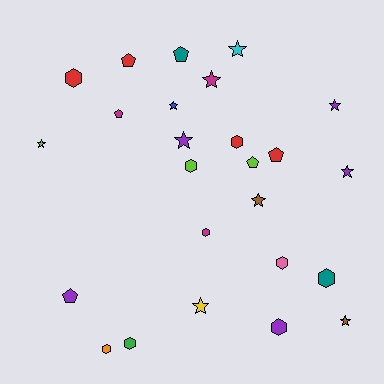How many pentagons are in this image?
There are 6 pentagons.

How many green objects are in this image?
There is 1 green object.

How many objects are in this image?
There are 25 objects.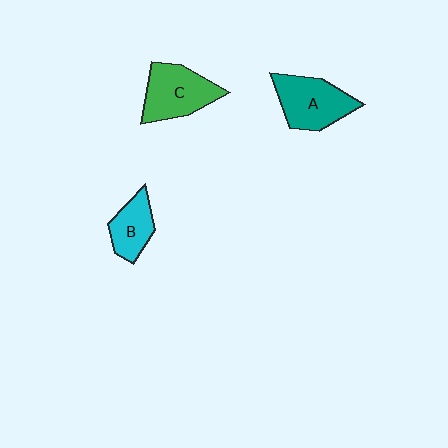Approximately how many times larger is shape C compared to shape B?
Approximately 1.5 times.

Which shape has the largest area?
Shape A (teal).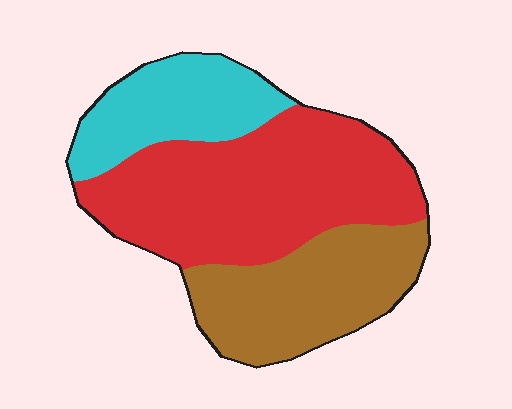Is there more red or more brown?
Red.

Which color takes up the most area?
Red, at roughly 50%.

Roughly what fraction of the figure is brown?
Brown covers roughly 30% of the figure.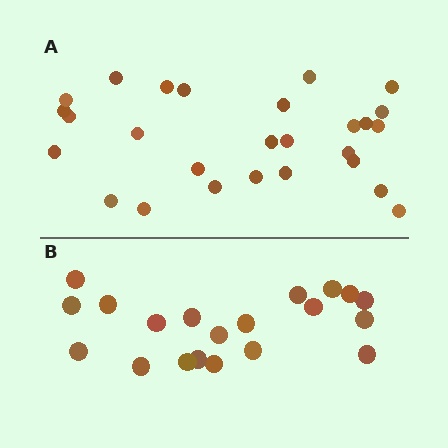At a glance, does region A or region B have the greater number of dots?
Region A (the top region) has more dots.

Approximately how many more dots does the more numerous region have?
Region A has roughly 8 or so more dots than region B.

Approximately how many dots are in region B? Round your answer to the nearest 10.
About 20 dots.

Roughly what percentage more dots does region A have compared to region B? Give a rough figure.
About 35% more.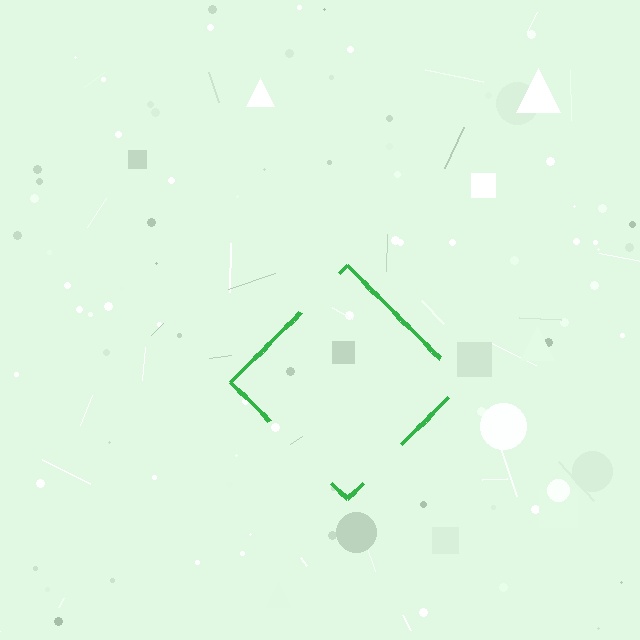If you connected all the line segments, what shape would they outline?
They would outline a diamond.